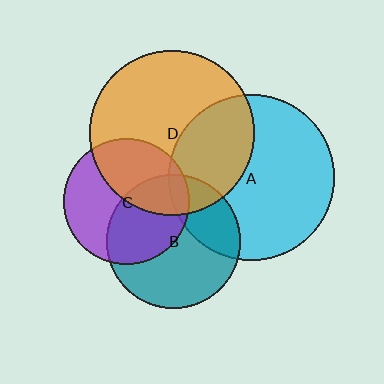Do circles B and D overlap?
Yes.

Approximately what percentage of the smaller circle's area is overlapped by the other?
Approximately 20%.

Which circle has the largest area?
Circle A (cyan).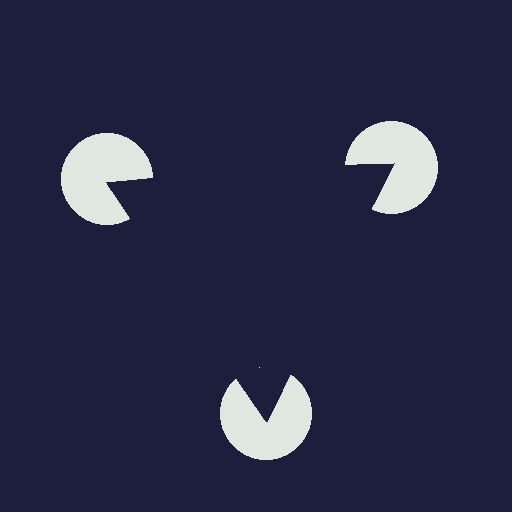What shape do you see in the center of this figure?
An illusory triangle — its edges are inferred from the aligned wedge cuts in the pac-man discs, not physically drawn.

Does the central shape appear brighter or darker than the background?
It typically appears slightly darker than the background, even though no actual brightness change is drawn.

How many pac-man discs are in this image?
There are 3 — one at each vertex of the illusory triangle.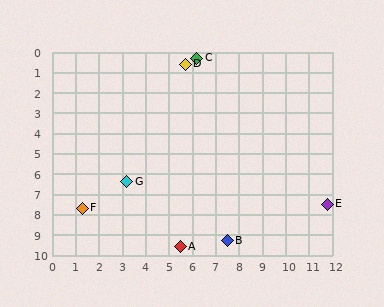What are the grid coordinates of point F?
Point F is at approximately (1.3, 7.7).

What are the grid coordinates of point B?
Point B is at approximately (7.5, 9.3).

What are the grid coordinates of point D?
Point D is at approximately (5.7, 0.6).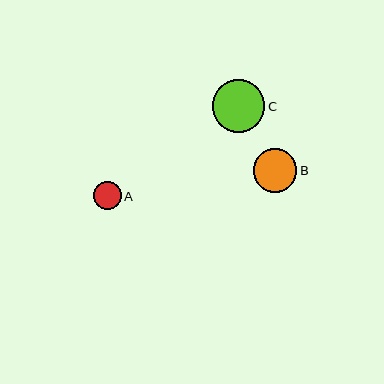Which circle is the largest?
Circle C is the largest with a size of approximately 52 pixels.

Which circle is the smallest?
Circle A is the smallest with a size of approximately 27 pixels.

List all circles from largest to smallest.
From largest to smallest: C, B, A.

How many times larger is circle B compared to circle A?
Circle B is approximately 1.6 times the size of circle A.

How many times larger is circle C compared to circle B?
Circle C is approximately 1.2 times the size of circle B.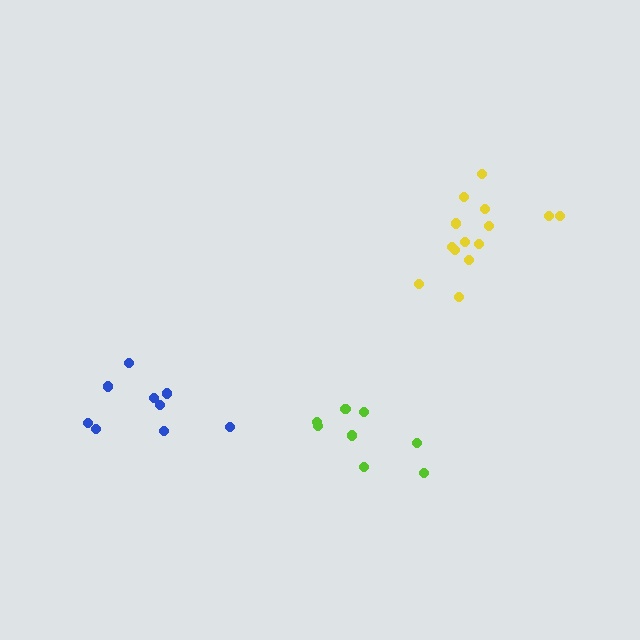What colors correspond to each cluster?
The clusters are colored: lime, yellow, blue.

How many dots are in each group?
Group 1: 8 dots, Group 2: 14 dots, Group 3: 9 dots (31 total).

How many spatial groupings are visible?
There are 3 spatial groupings.